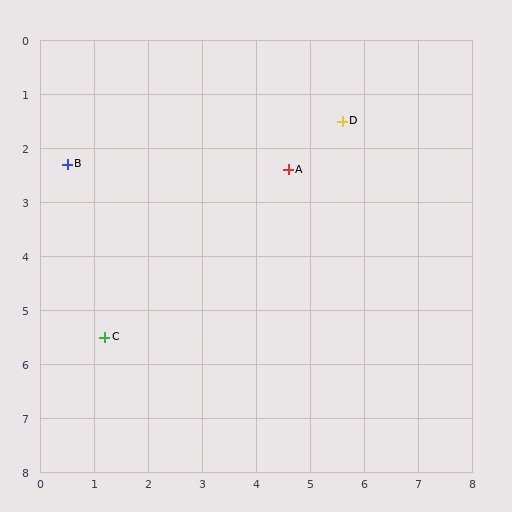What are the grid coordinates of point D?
Point D is at approximately (5.6, 1.5).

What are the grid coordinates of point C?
Point C is at approximately (1.2, 5.5).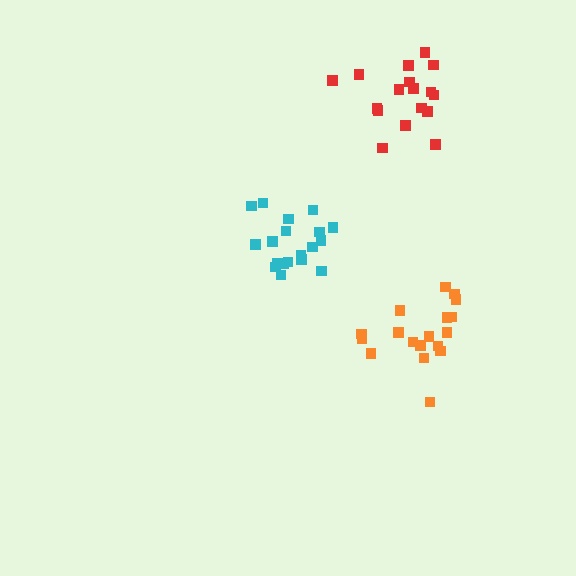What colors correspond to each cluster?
The clusters are colored: orange, red, cyan.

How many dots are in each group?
Group 1: 18 dots, Group 2: 17 dots, Group 3: 19 dots (54 total).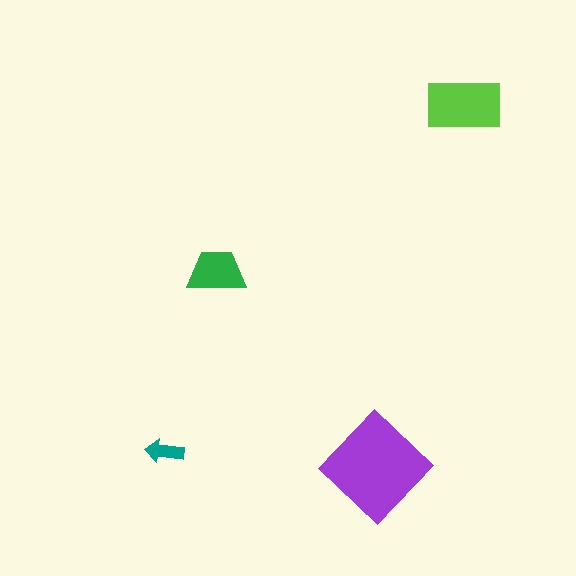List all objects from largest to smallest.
The purple diamond, the lime rectangle, the green trapezoid, the teal arrow.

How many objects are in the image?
There are 4 objects in the image.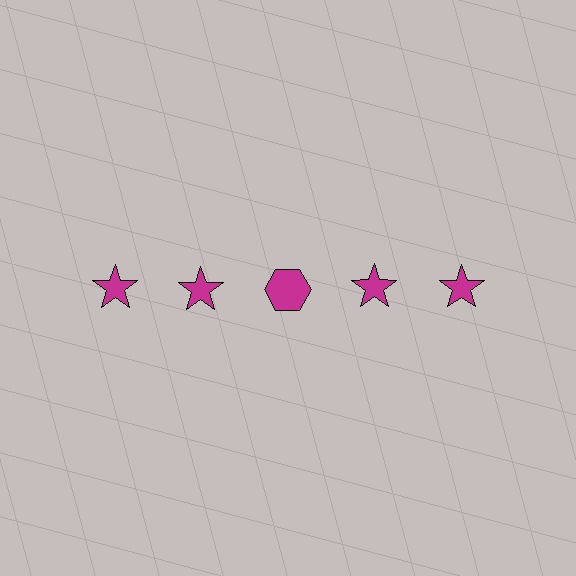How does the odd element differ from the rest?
It has a different shape: hexagon instead of star.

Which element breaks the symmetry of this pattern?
The magenta hexagon in the top row, center column breaks the symmetry. All other shapes are magenta stars.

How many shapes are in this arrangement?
There are 5 shapes arranged in a grid pattern.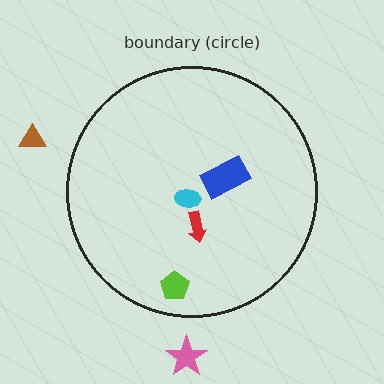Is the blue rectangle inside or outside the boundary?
Inside.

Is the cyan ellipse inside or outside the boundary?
Inside.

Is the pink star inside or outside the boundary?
Outside.